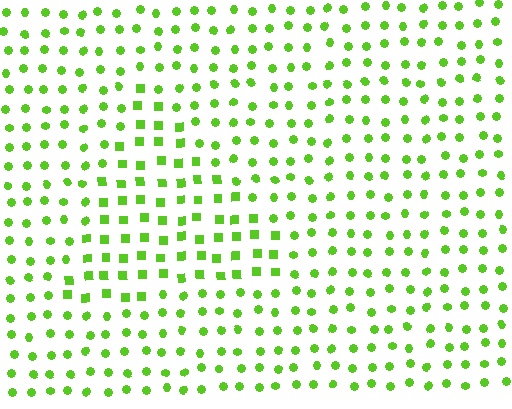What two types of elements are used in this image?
The image uses squares inside the triangle region and circles outside it.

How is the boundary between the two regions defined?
The boundary is defined by a change in element shape: squares inside vs. circles outside. All elements share the same color and spacing.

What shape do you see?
I see a triangle.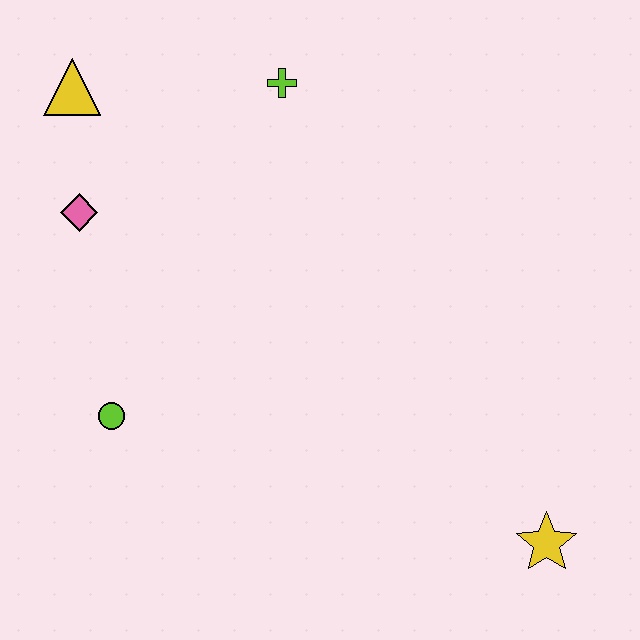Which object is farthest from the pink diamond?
The yellow star is farthest from the pink diamond.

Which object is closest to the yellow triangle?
The pink diamond is closest to the yellow triangle.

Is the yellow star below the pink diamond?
Yes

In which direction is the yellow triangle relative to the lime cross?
The yellow triangle is to the left of the lime cross.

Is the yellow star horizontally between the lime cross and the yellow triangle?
No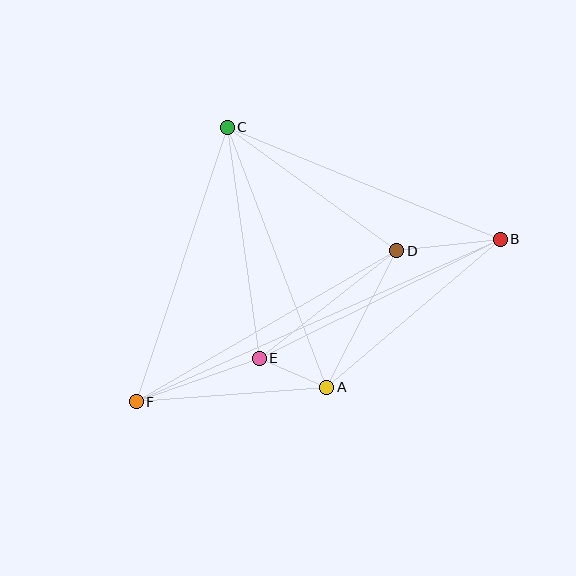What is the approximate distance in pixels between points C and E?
The distance between C and E is approximately 233 pixels.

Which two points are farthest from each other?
Points B and F are farthest from each other.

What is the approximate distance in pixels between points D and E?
The distance between D and E is approximately 174 pixels.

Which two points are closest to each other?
Points A and E are closest to each other.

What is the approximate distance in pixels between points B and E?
The distance between B and E is approximately 269 pixels.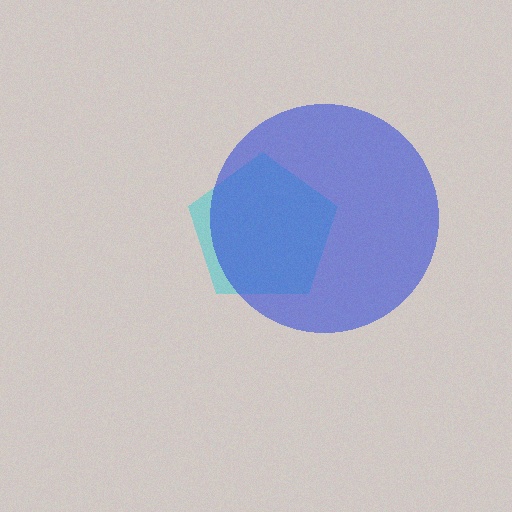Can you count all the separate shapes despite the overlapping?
Yes, there are 2 separate shapes.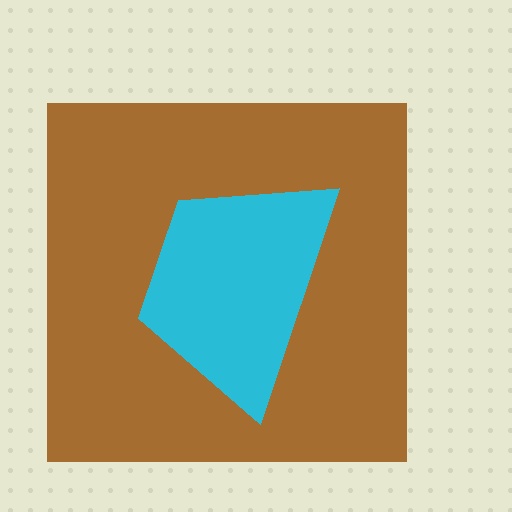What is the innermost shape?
The cyan trapezoid.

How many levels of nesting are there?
2.